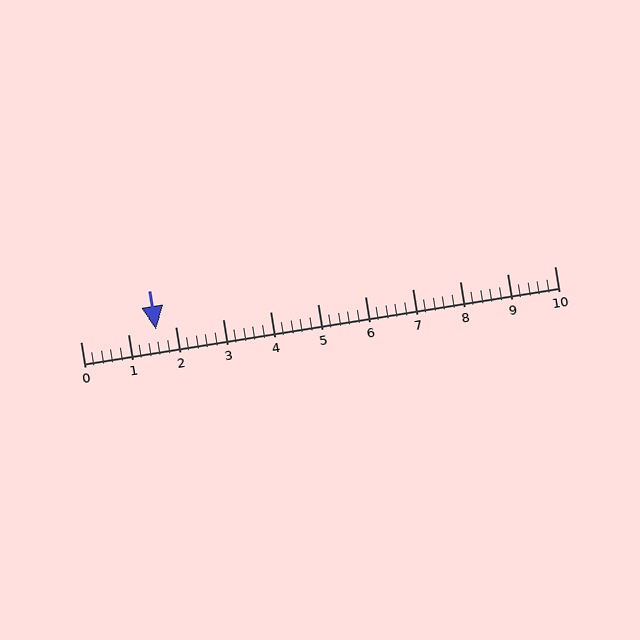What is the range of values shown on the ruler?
The ruler shows values from 0 to 10.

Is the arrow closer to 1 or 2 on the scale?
The arrow is closer to 2.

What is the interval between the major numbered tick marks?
The major tick marks are spaced 1 units apart.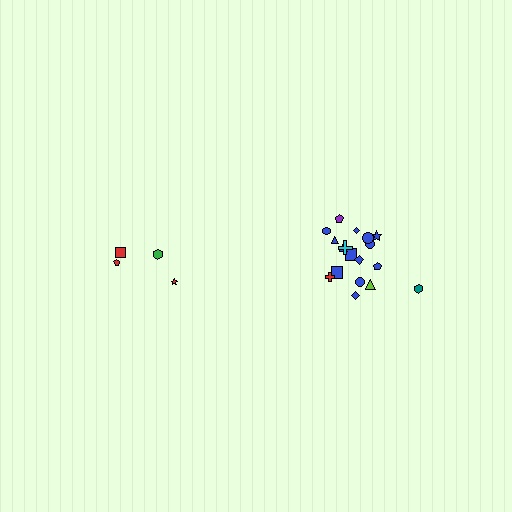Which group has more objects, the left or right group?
The right group.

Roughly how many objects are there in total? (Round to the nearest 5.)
Roughly 20 objects in total.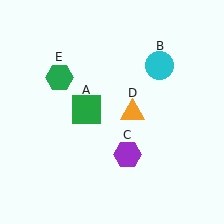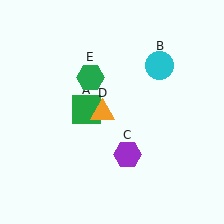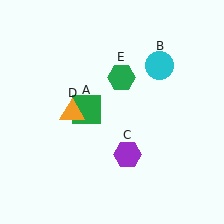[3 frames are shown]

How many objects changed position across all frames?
2 objects changed position: orange triangle (object D), green hexagon (object E).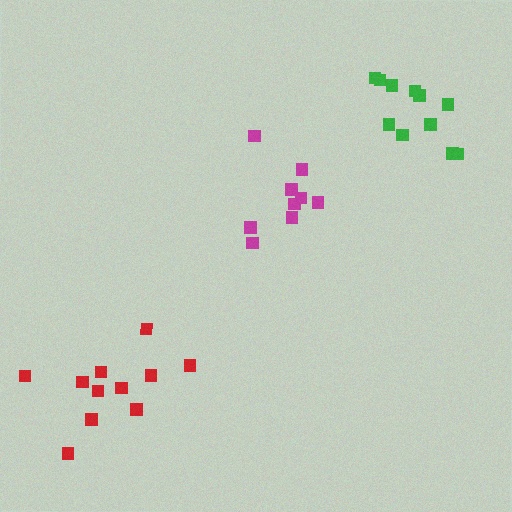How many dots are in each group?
Group 1: 9 dots, Group 2: 11 dots, Group 3: 11 dots (31 total).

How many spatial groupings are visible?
There are 3 spatial groupings.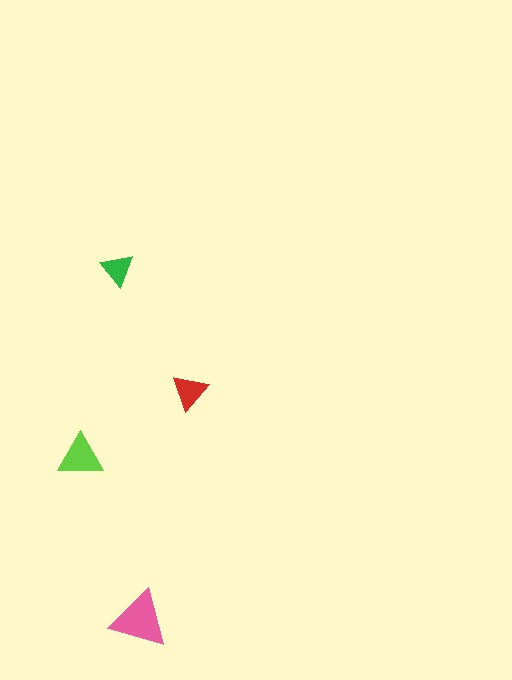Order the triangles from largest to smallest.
the pink one, the lime one, the red one, the green one.